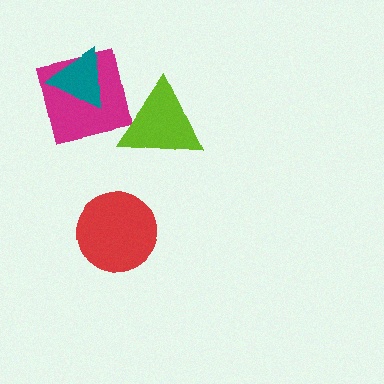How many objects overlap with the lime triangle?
0 objects overlap with the lime triangle.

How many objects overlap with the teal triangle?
1 object overlaps with the teal triangle.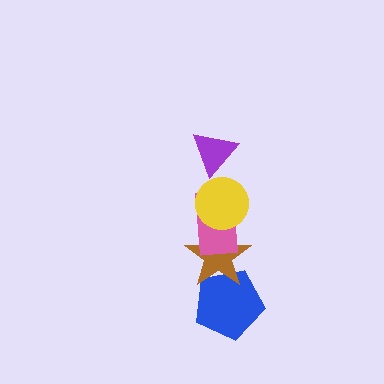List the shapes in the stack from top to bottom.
From top to bottom: the purple triangle, the yellow circle, the pink rectangle, the brown star, the blue pentagon.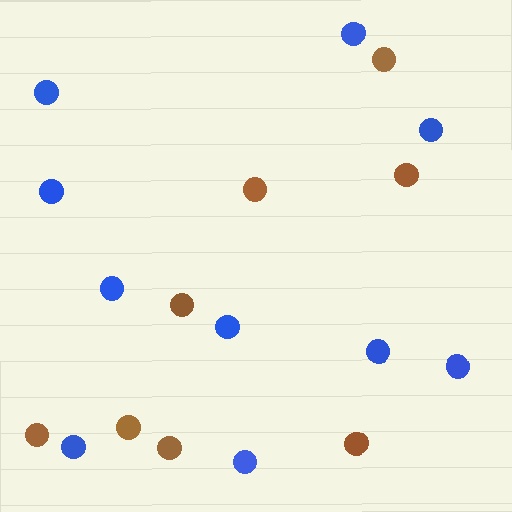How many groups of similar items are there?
There are 2 groups: one group of brown circles (8) and one group of blue circles (10).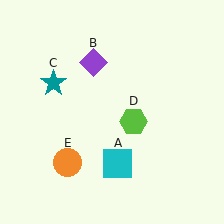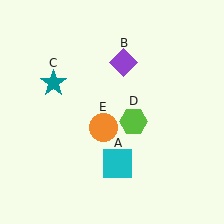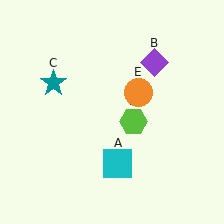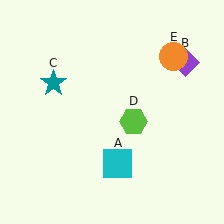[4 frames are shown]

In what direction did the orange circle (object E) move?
The orange circle (object E) moved up and to the right.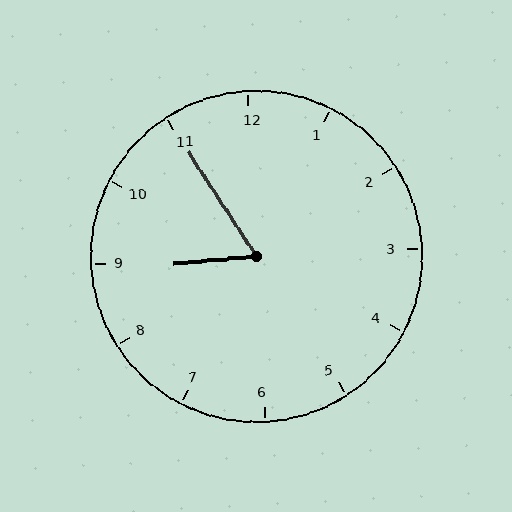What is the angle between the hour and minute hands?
Approximately 62 degrees.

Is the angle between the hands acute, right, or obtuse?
It is acute.